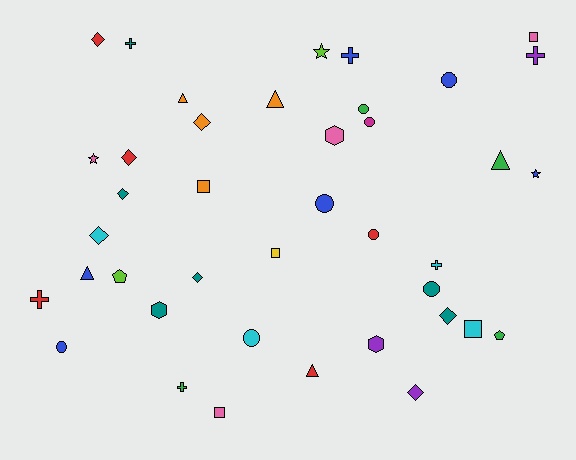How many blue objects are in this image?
There are 6 blue objects.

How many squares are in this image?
There are 5 squares.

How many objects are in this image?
There are 40 objects.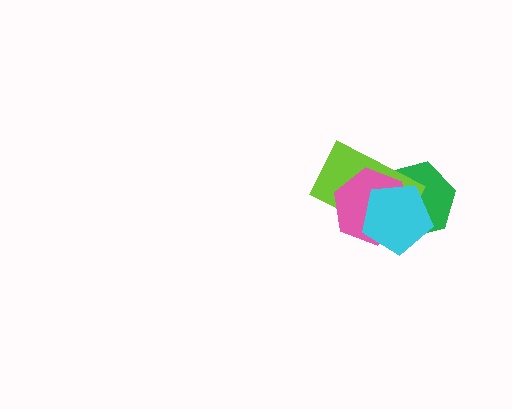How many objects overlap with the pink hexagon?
3 objects overlap with the pink hexagon.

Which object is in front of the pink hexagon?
The cyan pentagon is in front of the pink hexagon.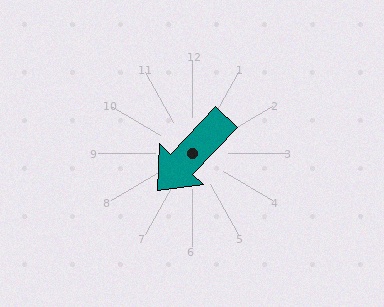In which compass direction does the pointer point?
Southwest.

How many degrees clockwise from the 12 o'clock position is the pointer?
Approximately 223 degrees.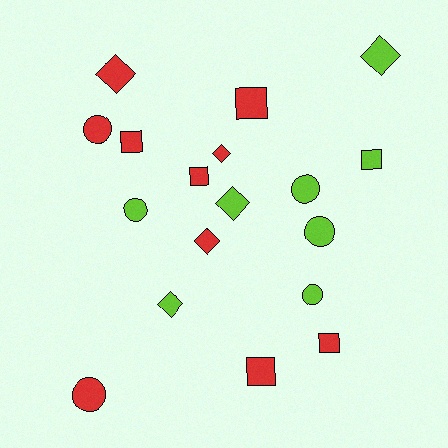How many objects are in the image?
There are 18 objects.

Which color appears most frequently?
Red, with 10 objects.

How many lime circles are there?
There are 4 lime circles.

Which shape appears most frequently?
Diamond, with 6 objects.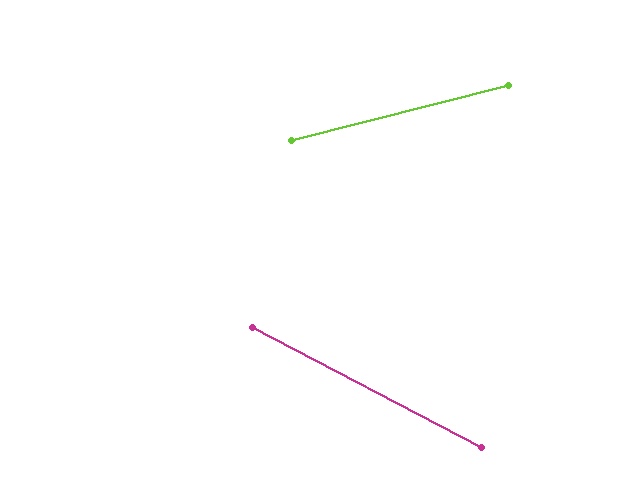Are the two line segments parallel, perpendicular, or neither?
Neither parallel nor perpendicular — they differ by about 42°.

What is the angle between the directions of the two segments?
Approximately 42 degrees.